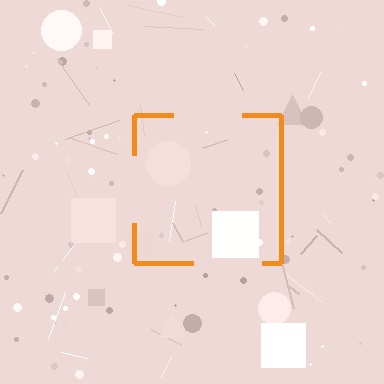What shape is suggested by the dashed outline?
The dashed outline suggests a square.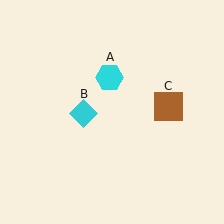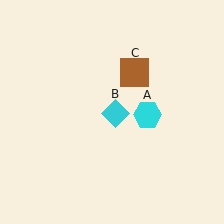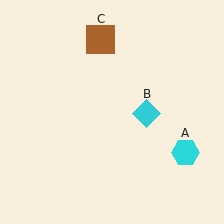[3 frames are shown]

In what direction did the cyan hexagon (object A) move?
The cyan hexagon (object A) moved down and to the right.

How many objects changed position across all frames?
3 objects changed position: cyan hexagon (object A), cyan diamond (object B), brown square (object C).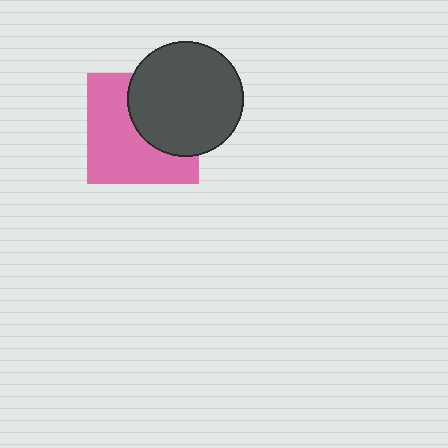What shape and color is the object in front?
The object in front is a dark gray circle.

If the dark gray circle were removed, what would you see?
You would see the complete pink square.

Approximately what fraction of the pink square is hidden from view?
Roughly 43% of the pink square is hidden behind the dark gray circle.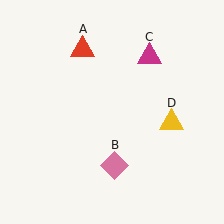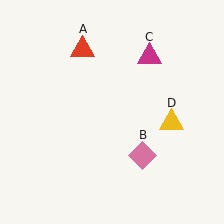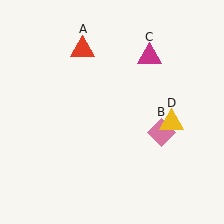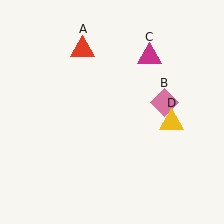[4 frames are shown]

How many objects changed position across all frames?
1 object changed position: pink diamond (object B).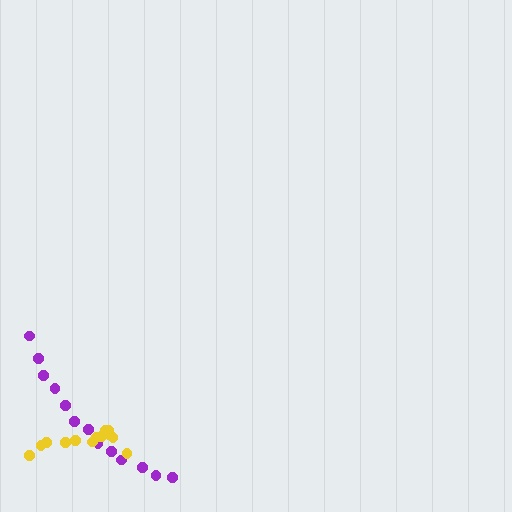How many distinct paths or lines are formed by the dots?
There are 2 distinct paths.